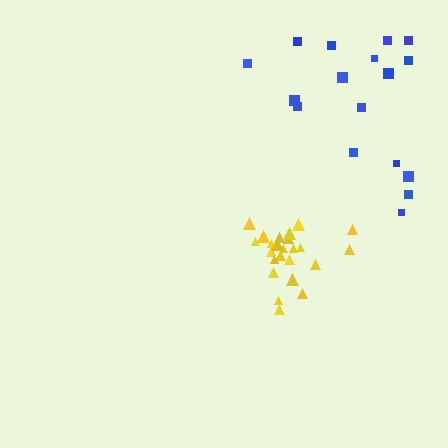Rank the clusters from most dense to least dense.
yellow, blue.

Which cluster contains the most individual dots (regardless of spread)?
Yellow (25).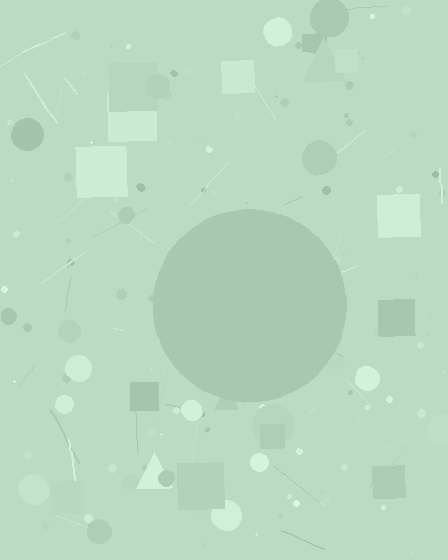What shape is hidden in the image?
A circle is hidden in the image.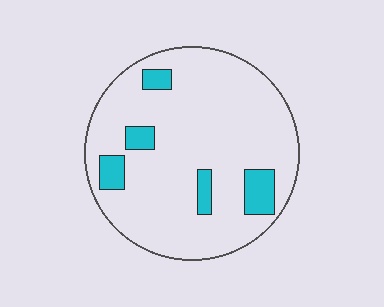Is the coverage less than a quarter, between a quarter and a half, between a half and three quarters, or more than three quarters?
Less than a quarter.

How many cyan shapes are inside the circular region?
5.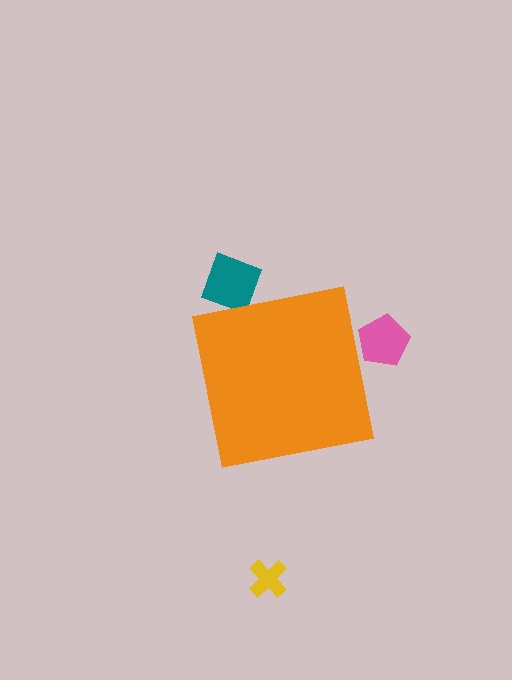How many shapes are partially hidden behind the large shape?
2 shapes are partially hidden.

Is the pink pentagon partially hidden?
Yes, the pink pentagon is partially hidden behind the orange square.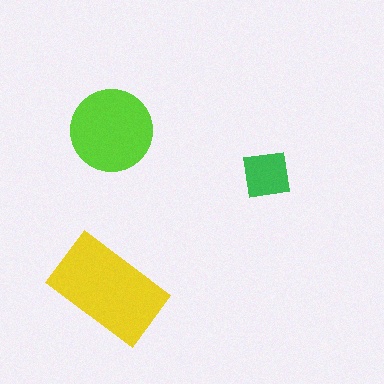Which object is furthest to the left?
The yellow rectangle is leftmost.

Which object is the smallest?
The green square.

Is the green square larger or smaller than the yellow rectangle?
Smaller.